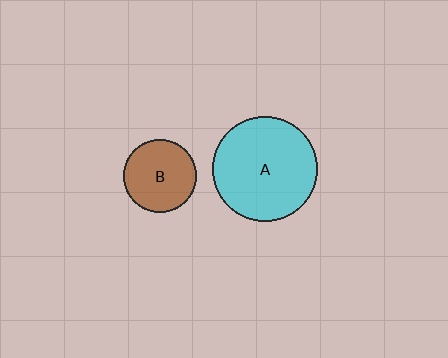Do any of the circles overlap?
No, none of the circles overlap.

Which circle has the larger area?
Circle A (cyan).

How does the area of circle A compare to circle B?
Approximately 2.0 times.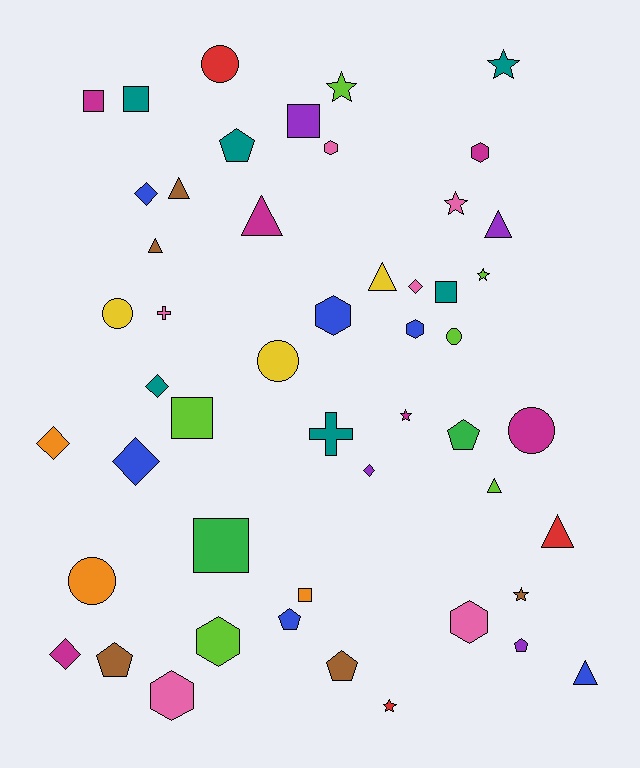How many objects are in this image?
There are 50 objects.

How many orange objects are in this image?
There are 3 orange objects.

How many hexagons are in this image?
There are 7 hexagons.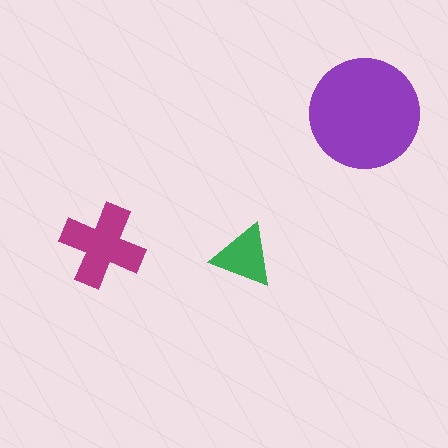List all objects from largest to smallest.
The purple circle, the magenta cross, the green triangle.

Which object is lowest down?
The green triangle is bottommost.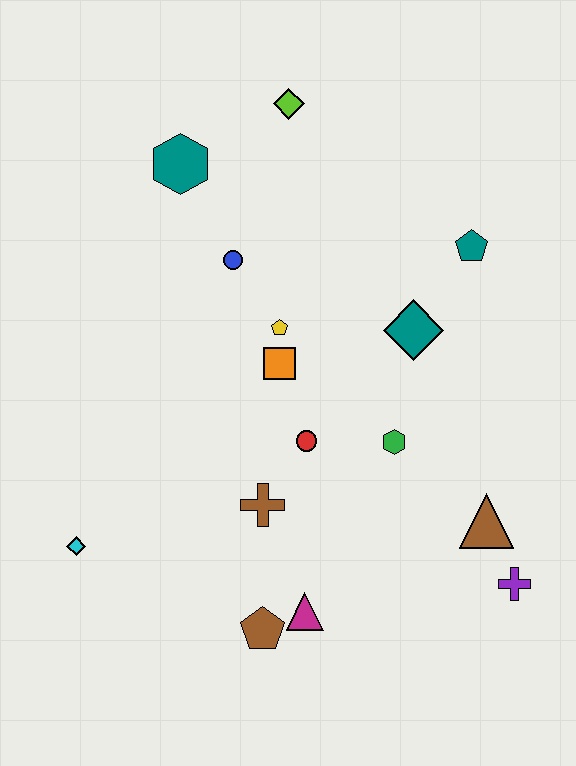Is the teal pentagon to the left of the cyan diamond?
No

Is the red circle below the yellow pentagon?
Yes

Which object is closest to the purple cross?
The brown triangle is closest to the purple cross.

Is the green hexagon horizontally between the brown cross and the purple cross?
Yes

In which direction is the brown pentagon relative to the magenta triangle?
The brown pentagon is to the left of the magenta triangle.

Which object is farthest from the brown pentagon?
The lime diamond is farthest from the brown pentagon.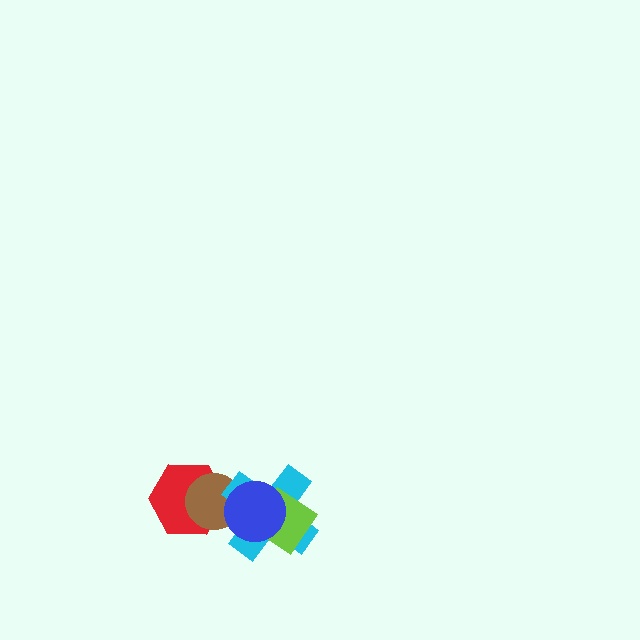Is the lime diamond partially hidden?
Yes, it is partially covered by another shape.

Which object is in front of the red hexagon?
The brown circle is in front of the red hexagon.